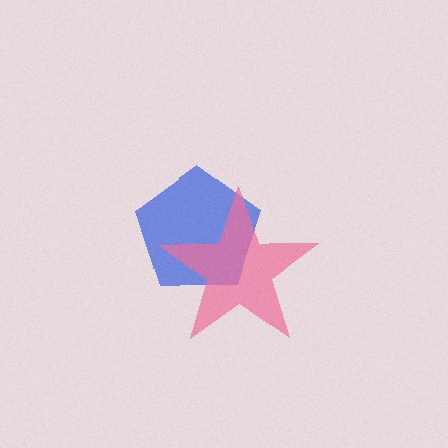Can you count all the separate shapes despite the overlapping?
Yes, there are 2 separate shapes.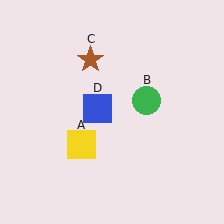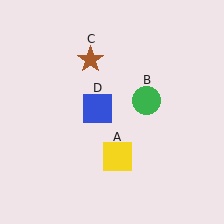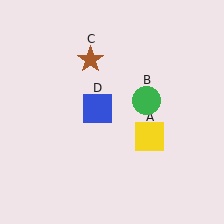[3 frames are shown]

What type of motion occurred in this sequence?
The yellow square (object A) rotated counterclockwise around the center of the scene.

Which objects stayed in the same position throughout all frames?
Green circle (object B) and brown star (object C) and blue square (object D) remained stationary.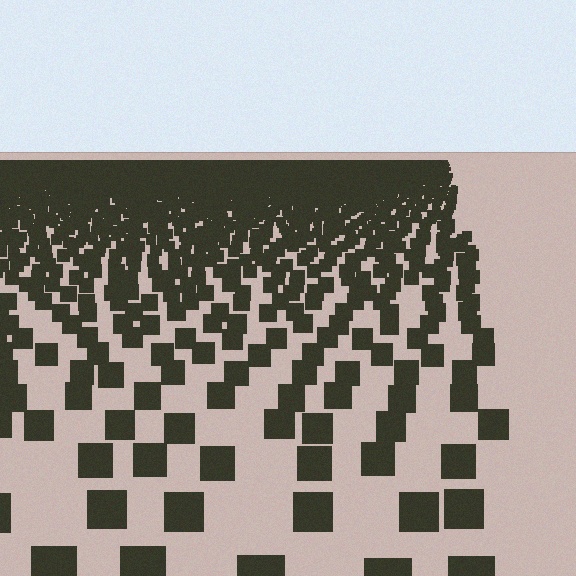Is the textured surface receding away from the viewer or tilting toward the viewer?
The surface is receding away from the viewer. Texture elements get smaller and denser toward the top.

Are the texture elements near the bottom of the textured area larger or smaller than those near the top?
Larger. Near the bottom, elements are closer to the viewer and appear at a bigger on-screen size.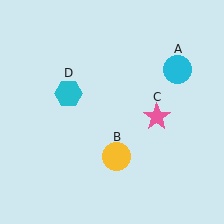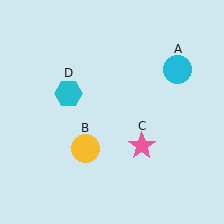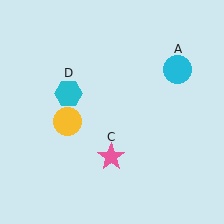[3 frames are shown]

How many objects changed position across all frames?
2 objects changed position: yellow circle (object B), pink star (object C).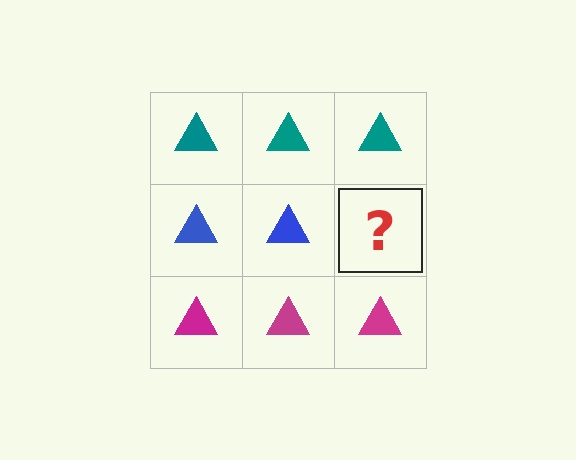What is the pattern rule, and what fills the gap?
The rule is that each row has a consistent color. The gap should be filled with a blue triangle.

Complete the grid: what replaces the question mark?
The question mark should be replaced with a blue triangle.